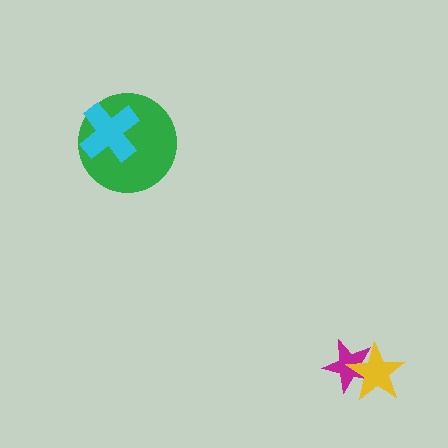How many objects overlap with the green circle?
1 object overlaps with the green circle.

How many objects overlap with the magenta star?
1 object overlaps with the magenta star.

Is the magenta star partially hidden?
Yes, it is partially covered by another shape.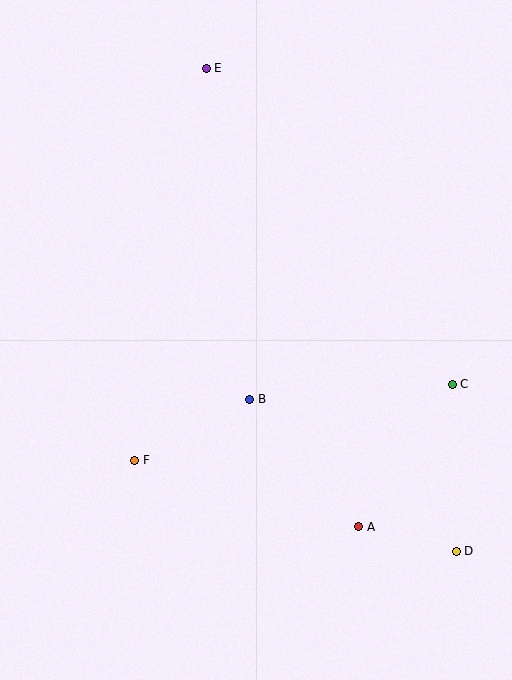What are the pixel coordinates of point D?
Point D is at (456, 551).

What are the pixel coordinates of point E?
Point E is at (206, 68).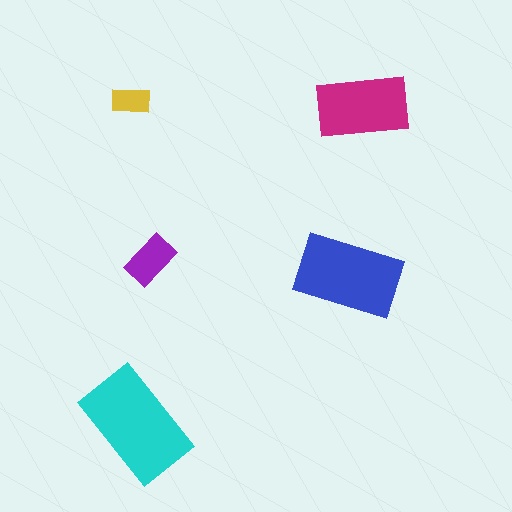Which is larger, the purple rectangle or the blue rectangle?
The blue one.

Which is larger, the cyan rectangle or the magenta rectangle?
The cyan one.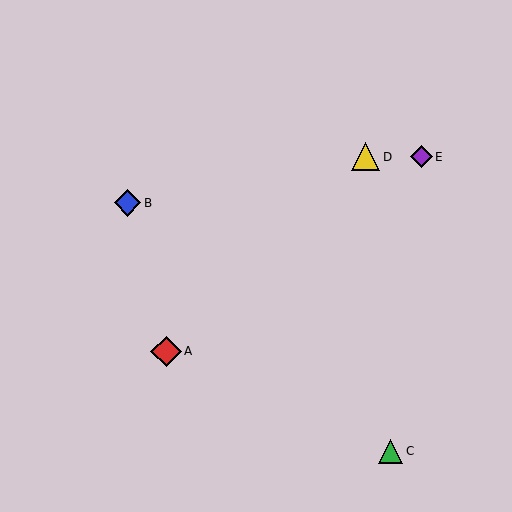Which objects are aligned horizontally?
Objects D, E are aligned horizontally.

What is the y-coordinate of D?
Object D is at y≈157.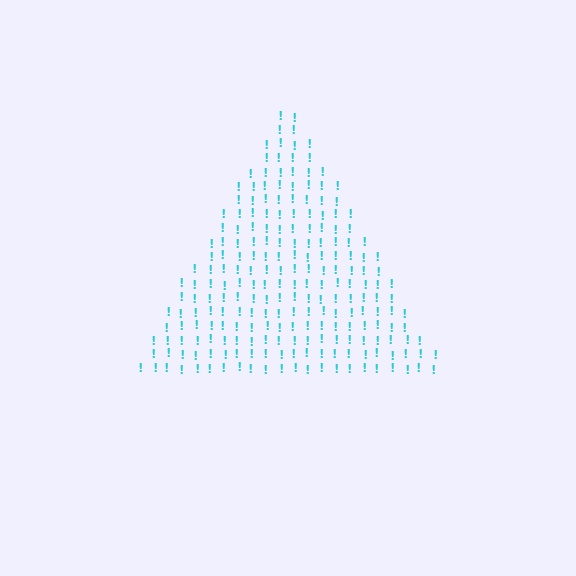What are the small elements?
The small elements are exclamation marks.